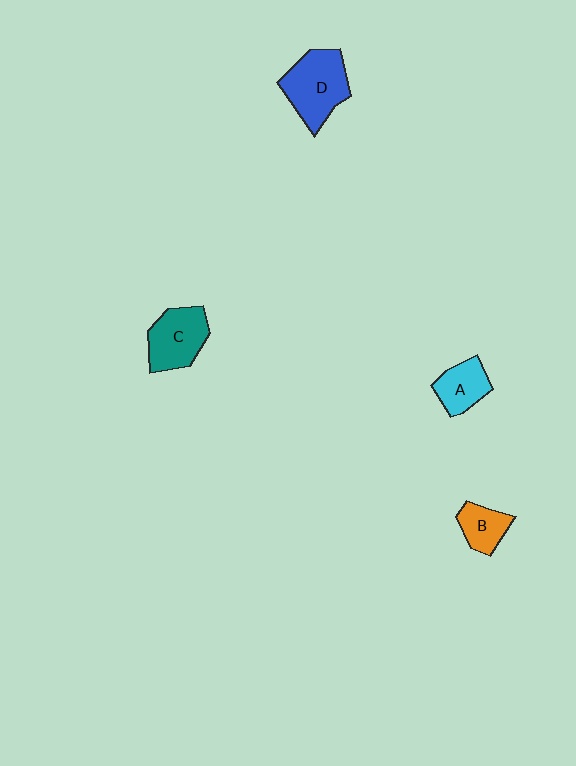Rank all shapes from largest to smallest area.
From largest to smallest: D (blue), C (teal), A (cyan), B (orange).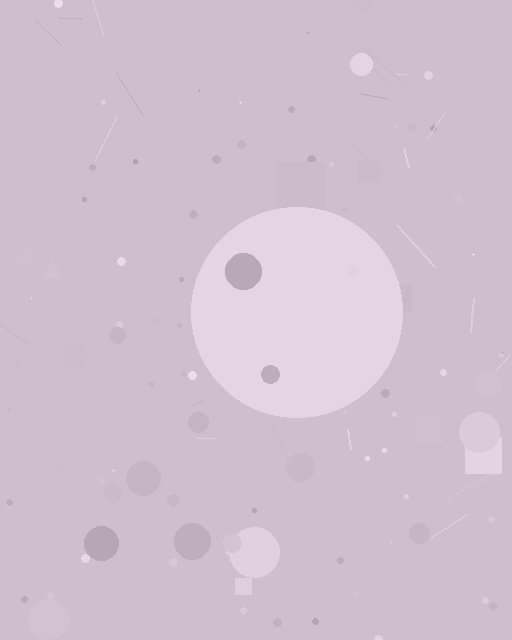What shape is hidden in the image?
A circle is hidden in the image.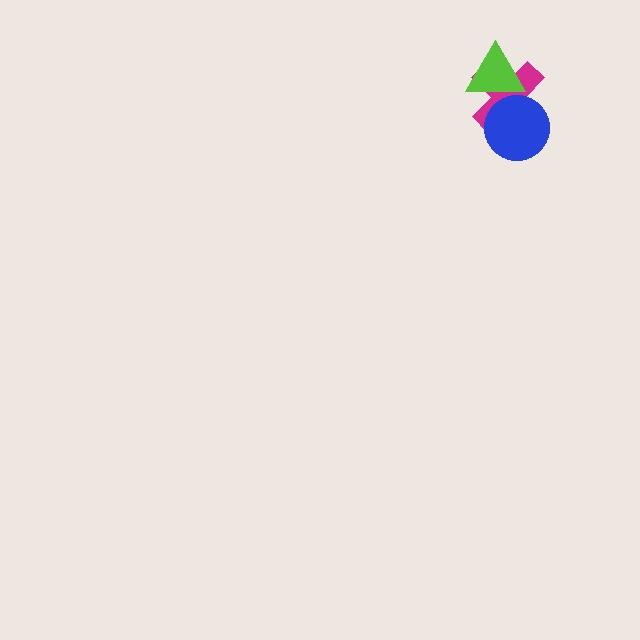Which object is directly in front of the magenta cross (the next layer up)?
The blue circle is directly in front of the magenta cross.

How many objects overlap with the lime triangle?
2 objects overlap with the lime triangle.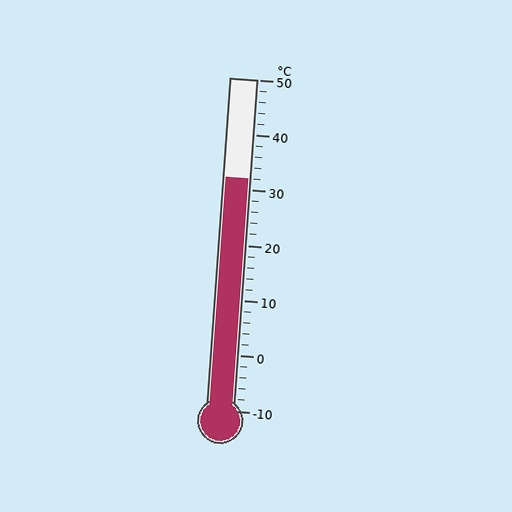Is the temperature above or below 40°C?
The temperature is below 40°C.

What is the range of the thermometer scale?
The thermometer scale ranges from -10°C to 50°C.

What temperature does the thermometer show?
The thermometer shows approximately 32°C.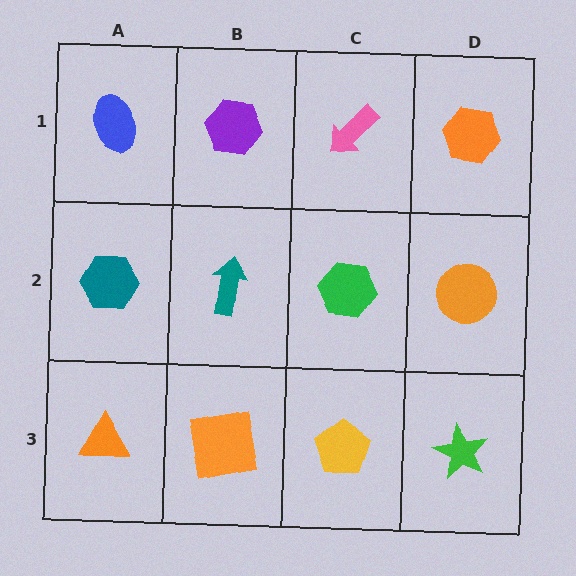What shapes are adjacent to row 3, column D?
An orange circle (row 2, column D), a yellow pentagon (row 3, column C).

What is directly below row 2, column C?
A yellow pentagon.